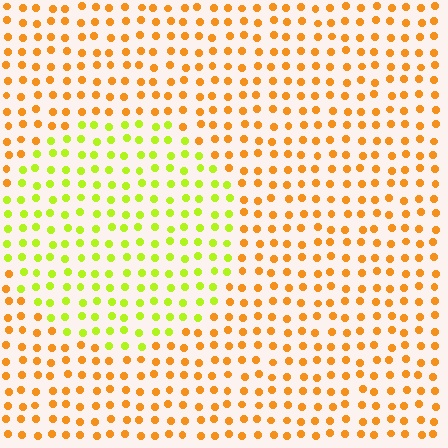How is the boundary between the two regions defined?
The boundary is defined purely by a slight shift in hue (about 47 degrees). Spacing, size, and orientation are identical on both sides.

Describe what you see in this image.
The image is filled with small orange elements in a uniform arrangement. A circle-shaped region is visible where the elements are tinted to a slightly different hue, forming a subtle color boundary.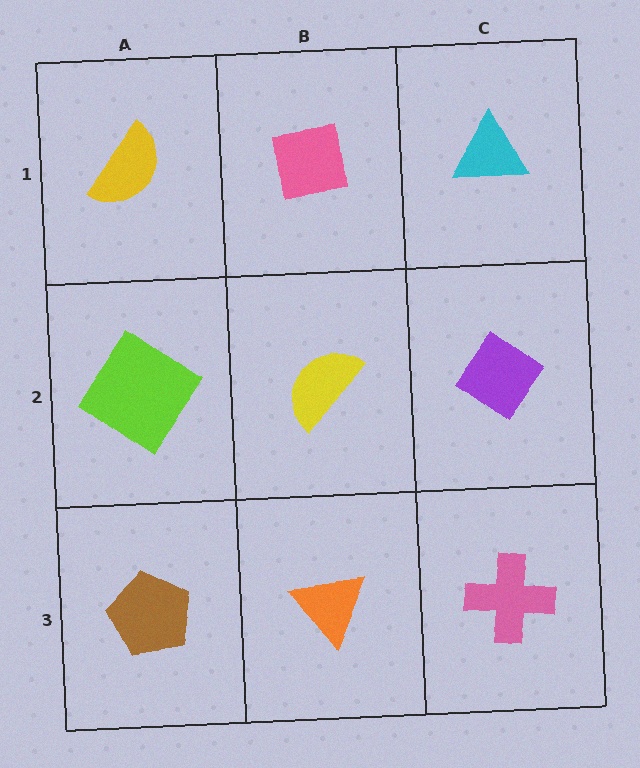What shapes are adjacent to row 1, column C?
A purple diamond (row 2, column C), a pink square (row 1, column B).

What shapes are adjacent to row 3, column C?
A purple diamond (row 2, column C), an orange triangle (row 3, column B).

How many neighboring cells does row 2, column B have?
4.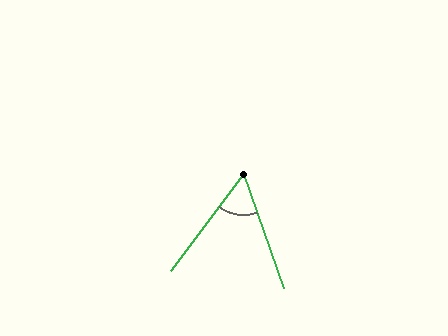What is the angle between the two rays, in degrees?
Approximately 57 degrees.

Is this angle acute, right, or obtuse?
It is acute.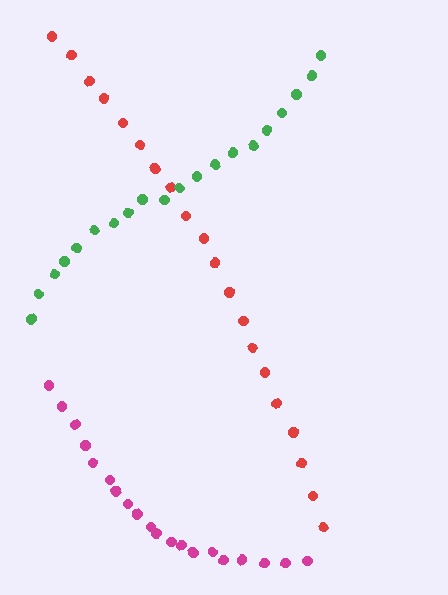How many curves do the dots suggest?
There are 3 distinct paths.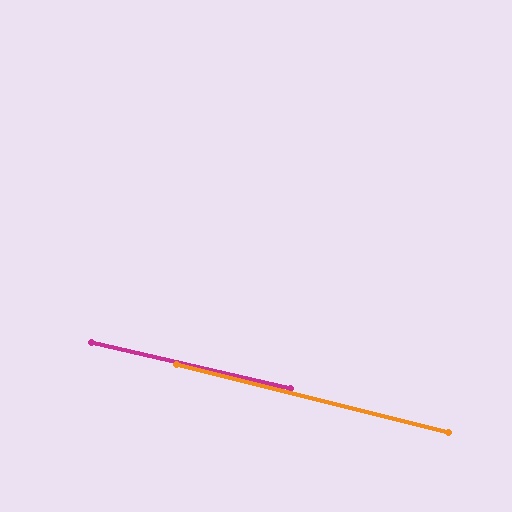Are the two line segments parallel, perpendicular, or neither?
Parallel — their directions differ by only 1.3°.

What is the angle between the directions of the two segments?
Approximately 1 degree.